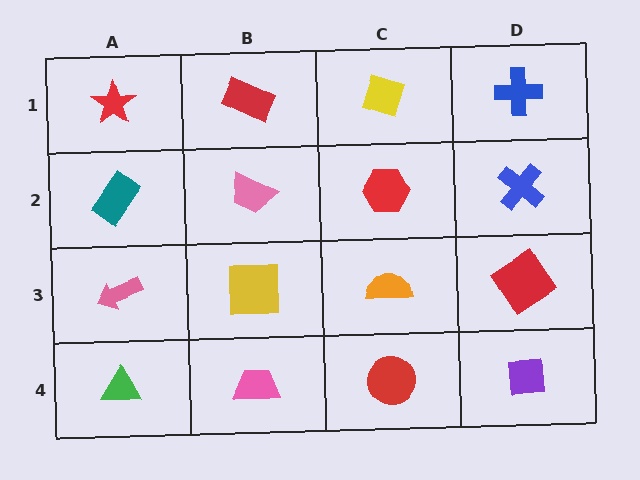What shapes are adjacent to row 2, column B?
A red rectangle (row 1, column B), a yellow square (row 3, column B), a teal rectangle (row 2, column A), a red hexagon (row 2, column C).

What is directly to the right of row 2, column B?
A red hexagon.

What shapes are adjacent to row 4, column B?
A yellow square (row 3, column B), a green triangle (row 4, column A), a red circle (row 4, column C).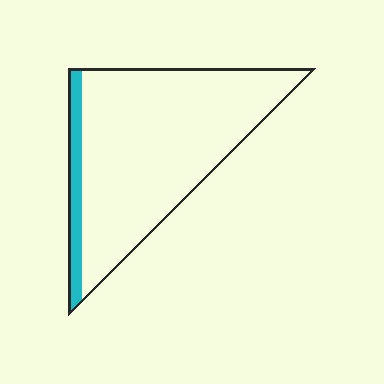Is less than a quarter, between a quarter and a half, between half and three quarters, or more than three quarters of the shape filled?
Less than a quarter.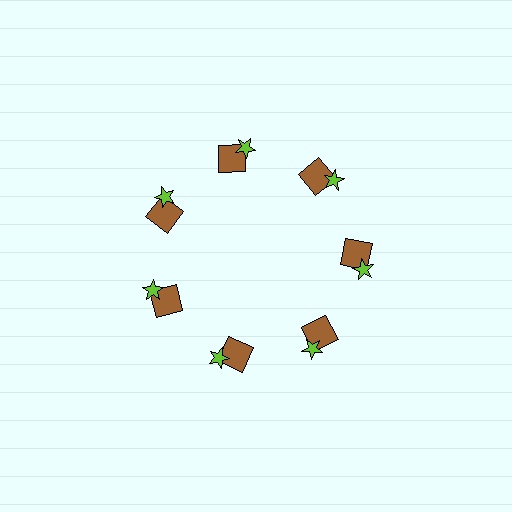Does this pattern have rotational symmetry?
Yes, this pattern has 7-fold rotational symmetry. It looks the same after rotating 51 degrees around the center.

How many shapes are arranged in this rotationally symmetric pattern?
There are 14 shapes, arranged in 7 groups of 2.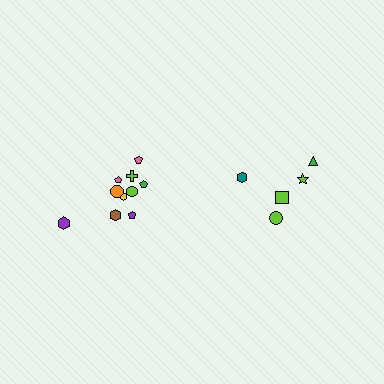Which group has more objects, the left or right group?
The left group.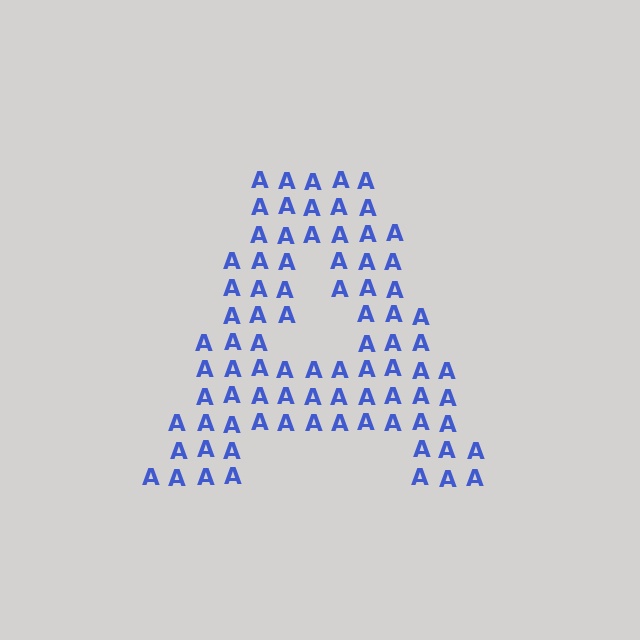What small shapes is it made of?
It is made of small letter A's.